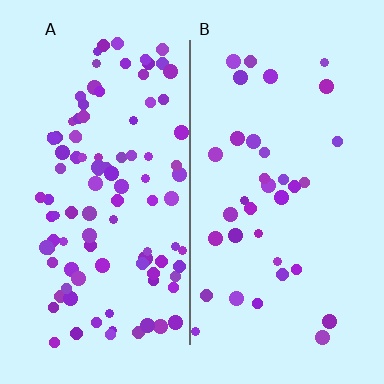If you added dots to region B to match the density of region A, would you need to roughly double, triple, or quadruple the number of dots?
Approximately triple.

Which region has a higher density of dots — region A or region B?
A (the left).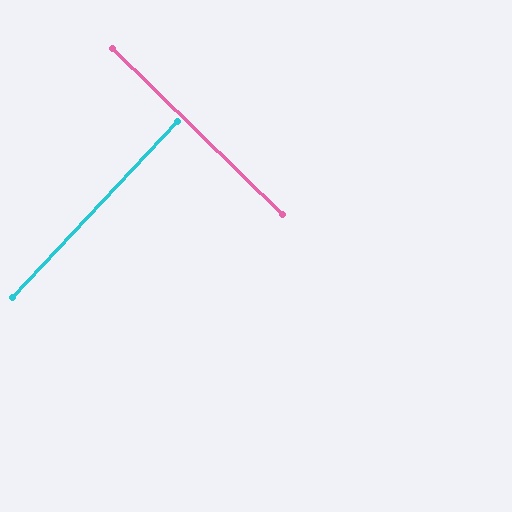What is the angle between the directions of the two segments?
Approximately 89 degrees.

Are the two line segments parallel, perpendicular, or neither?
Perpendicular — they meet at approximately 89°.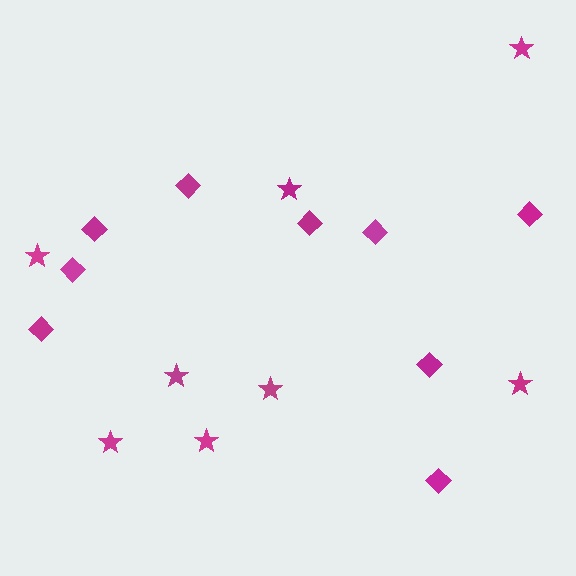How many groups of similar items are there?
There are 2 groups: one group of stars (8) and one group of diamonds (9).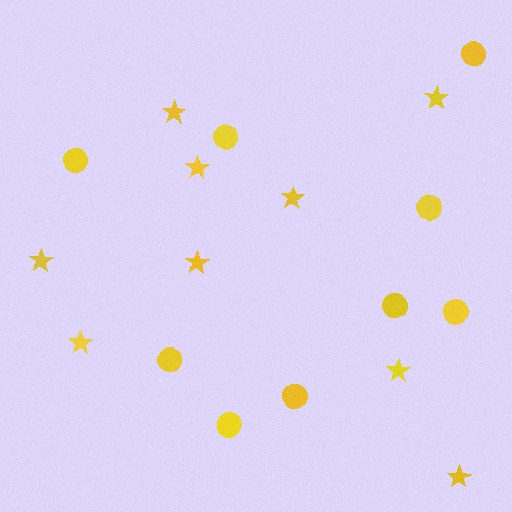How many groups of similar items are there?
There are 2 groups: one group of stars (9) and one group of circles (9).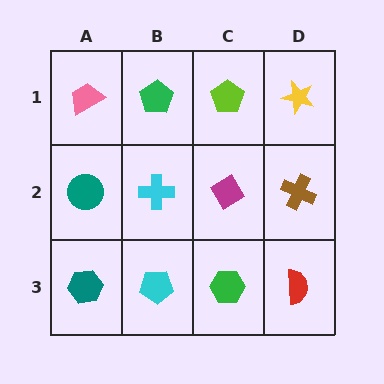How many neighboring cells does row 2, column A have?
3.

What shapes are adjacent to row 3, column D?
A brown cross (row 2, column D), a green hexagon (row 3, column C).